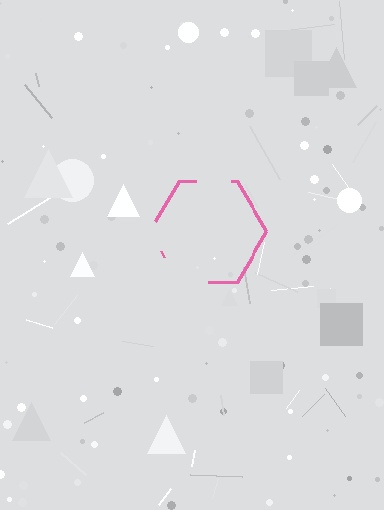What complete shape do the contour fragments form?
The contour fragments form a hexagon.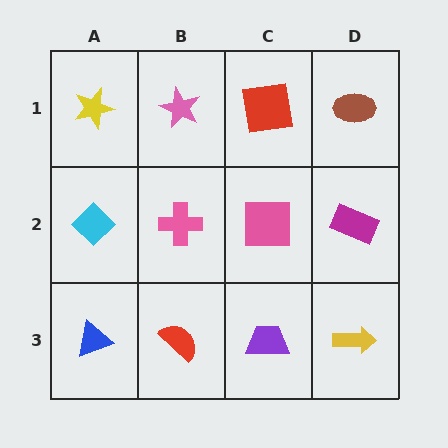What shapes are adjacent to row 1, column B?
A pink cross (row 2, column B), a yellow star (row 1, column A), a red square (row 1, column C).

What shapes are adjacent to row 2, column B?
A pink star (row 1, column B), a red semicircle (row 3, column B), a cyan diamond (row 2, column A), a pink square (row 2, column C).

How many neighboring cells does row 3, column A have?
2.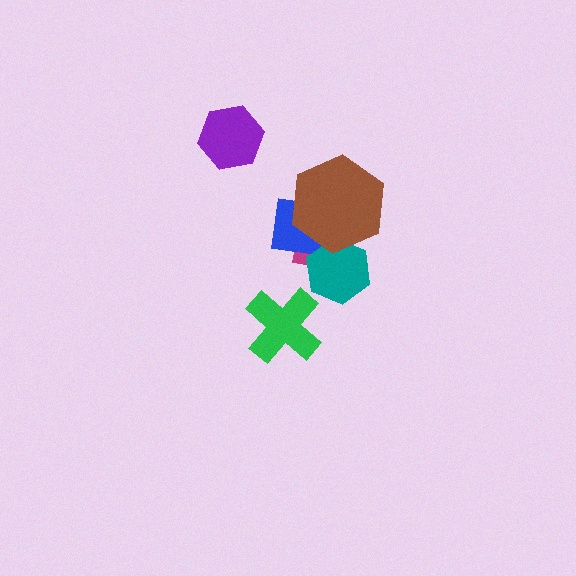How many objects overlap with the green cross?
0 objects overlap with the green cross.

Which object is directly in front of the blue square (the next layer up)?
The teal hexagon is directly in front of the blue square.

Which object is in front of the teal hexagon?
The brown hexagon is in front of the teal hexagon.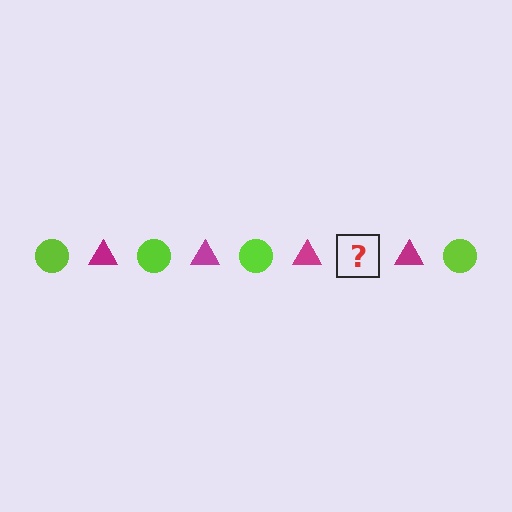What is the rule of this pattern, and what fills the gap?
The rule is that the pattern alternates between lime circle and magenta triangle. The gap should be filled with a lime circle.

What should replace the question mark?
The question mark should be replaced with a lime circle.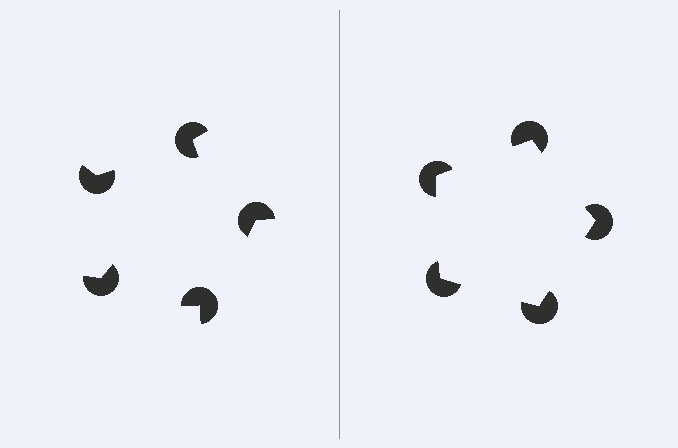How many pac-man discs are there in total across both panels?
10 — 5 on each side.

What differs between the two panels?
The pac-man discs are positioned identically on both sides; only the wedge orientations differ. On the right they align to a pentagon; on the left they are misaligned.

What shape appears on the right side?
An illusory pentagon.